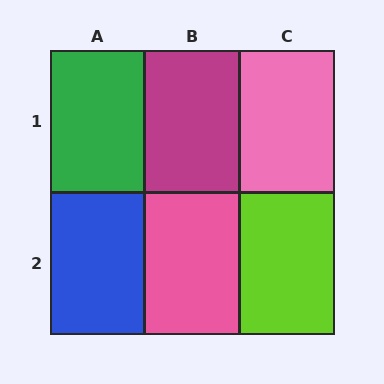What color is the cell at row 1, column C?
Pink.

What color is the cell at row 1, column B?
Magenta.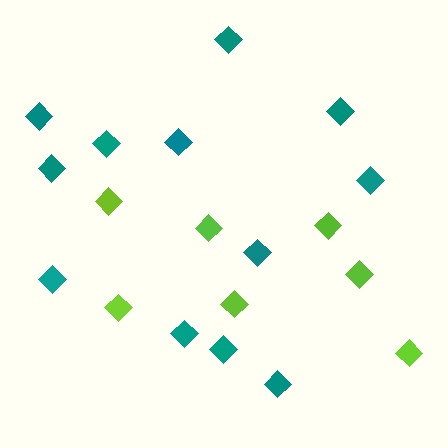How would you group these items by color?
There are 2 groups: one group of teal diamonds (12) and one group of lime diamonds (7).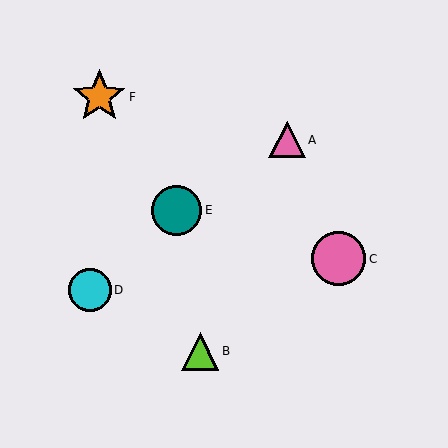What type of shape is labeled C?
Shape C is a pink circle.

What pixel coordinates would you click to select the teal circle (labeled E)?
Click at (177, 210) to select the teal circle E.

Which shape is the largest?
The pink circle (labeled C) is the largest.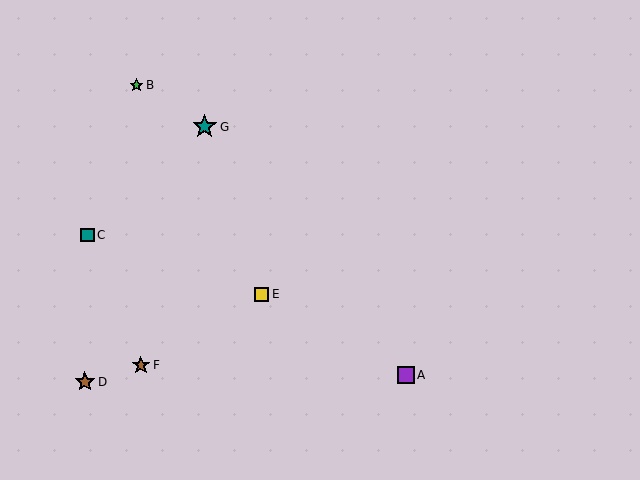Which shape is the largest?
The teal star (labeled G) is the largest.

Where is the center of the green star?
The center of the green star is at (136, 85).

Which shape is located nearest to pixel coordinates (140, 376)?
The brown star (labeled F) at (141, 365) is nearest to that location.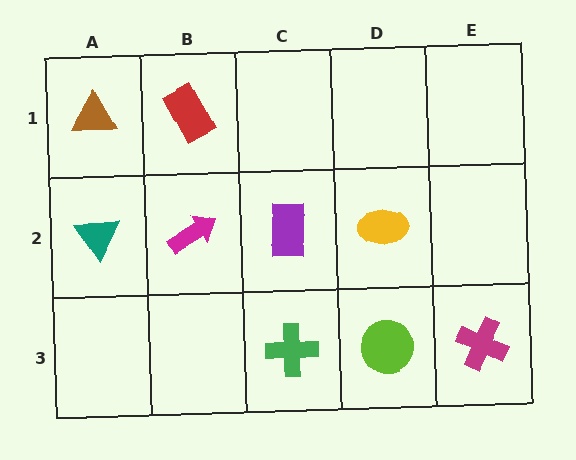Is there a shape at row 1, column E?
No, that cell is empty.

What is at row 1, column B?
A red rectangle.